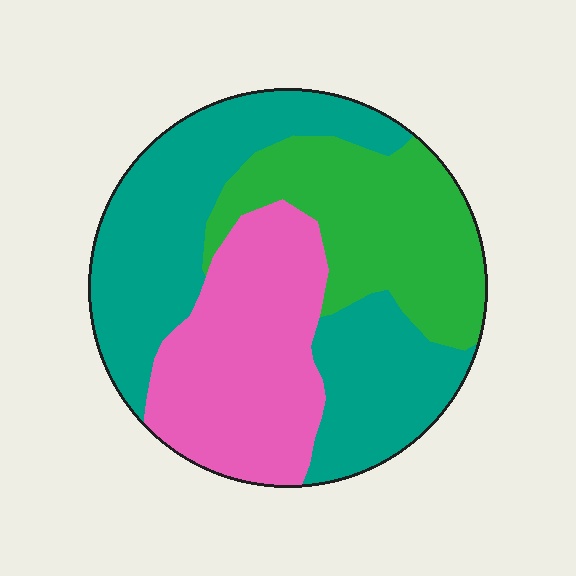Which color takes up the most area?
Teal, at roughly 45%.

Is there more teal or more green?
Teal.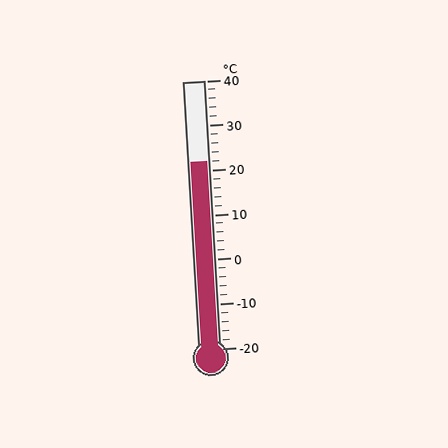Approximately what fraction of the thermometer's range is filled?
The thermometer is filled to approximately 70% of its range.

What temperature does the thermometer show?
The thermometer shows approximately 22°C.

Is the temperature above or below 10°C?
The temperature is above 10°C.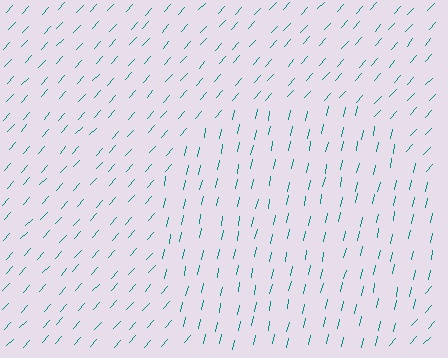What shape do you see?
I see a circle.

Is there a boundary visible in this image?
Yes, there is a texture boundary formed by a change in line orientation.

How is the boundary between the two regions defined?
The boundary is defined purely by a change in line orientation (approximately 30 degrees difference). All lines are the same color and thickness.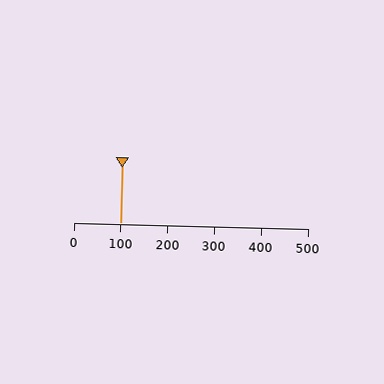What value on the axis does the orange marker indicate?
The marker indicates approximately 100.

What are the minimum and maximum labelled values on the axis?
The axis runs from 0 to 500.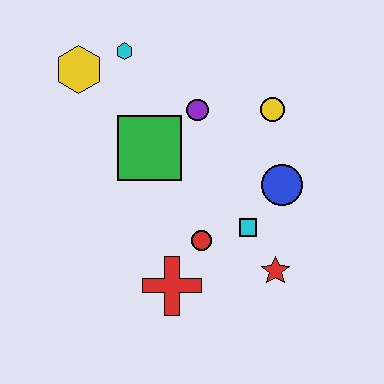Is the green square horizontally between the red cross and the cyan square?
No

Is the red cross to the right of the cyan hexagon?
Yes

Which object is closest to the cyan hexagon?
The yellow hexagon is closest to the cyan hexagon.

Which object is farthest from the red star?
The yellow hexagon is farthest from the red star.